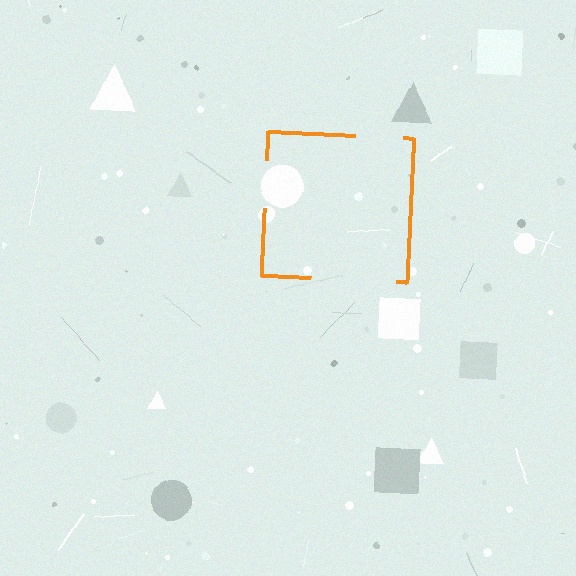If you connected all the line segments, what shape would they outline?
They would outline a square.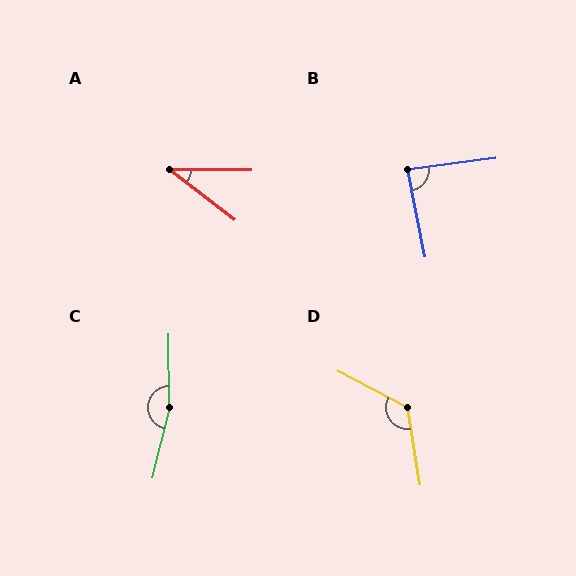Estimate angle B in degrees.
Approximately 86 degrees.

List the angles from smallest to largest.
A (37°), B (86°), D (127°), C (166°).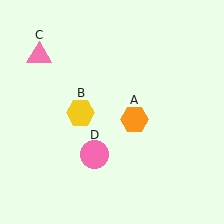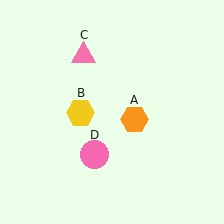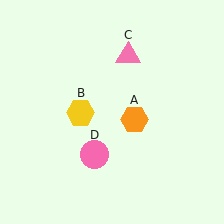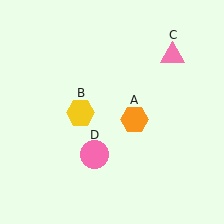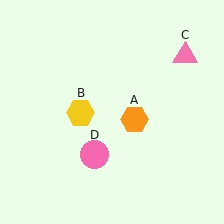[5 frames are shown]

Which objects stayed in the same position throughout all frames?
Orange hexagon (object A) and yellow hexagon (object B) and pink circle (object D) remained stationary.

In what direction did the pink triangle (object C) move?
The pink triangle (object C) moved right.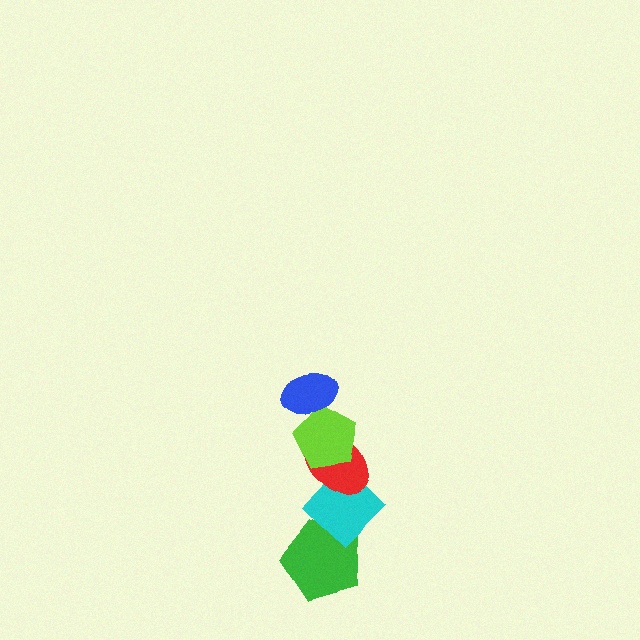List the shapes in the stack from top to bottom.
From top to bottom: the blue ellipse, the lime pentagon, the red ellipse, the cyan diamond, the green pentagon.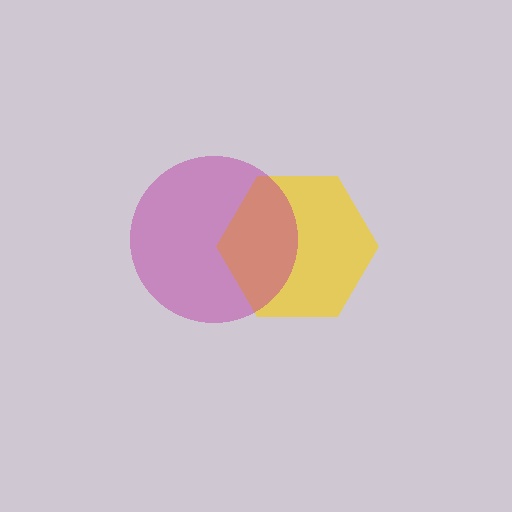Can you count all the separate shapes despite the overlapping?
Yes, there are 2 separate shapes.